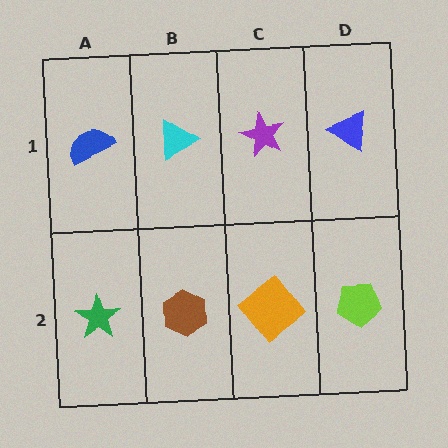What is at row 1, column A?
A blue semicircle.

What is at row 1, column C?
A purple star.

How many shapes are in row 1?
4 shapes.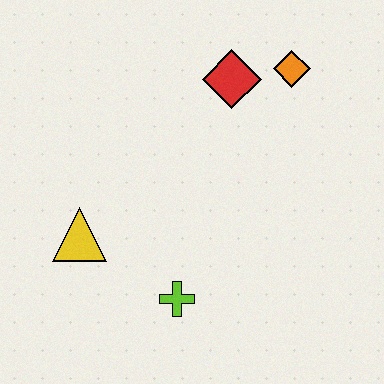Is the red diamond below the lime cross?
No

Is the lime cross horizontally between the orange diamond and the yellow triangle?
Yes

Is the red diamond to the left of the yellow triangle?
No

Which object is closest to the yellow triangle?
The lime cross is closest to the yellow triangle.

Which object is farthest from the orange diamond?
The yellow triangle is farthest from the orange diamond.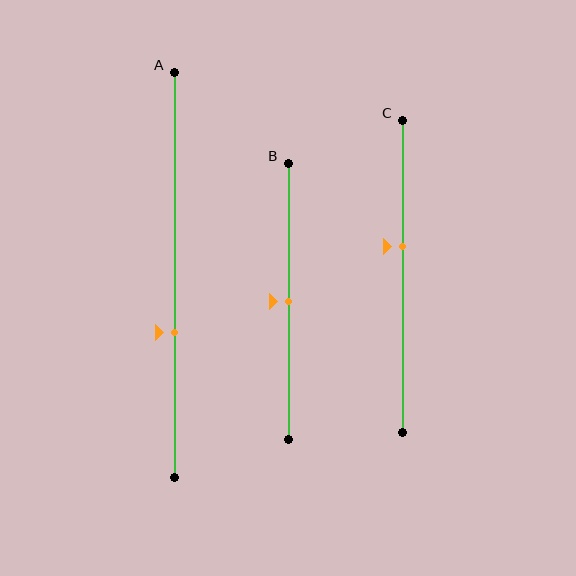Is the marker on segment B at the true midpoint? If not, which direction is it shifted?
Yes, the marker on segment B is at the true midpoint.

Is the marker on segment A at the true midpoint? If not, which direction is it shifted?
No, the marker on segment A is shifted downward by about 14% of the segment length.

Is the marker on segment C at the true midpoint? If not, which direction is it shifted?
No, the marker on segment C is shifted upward by about 10% of the segment length.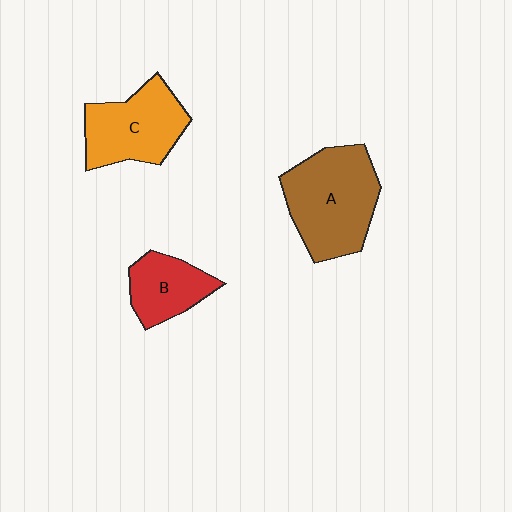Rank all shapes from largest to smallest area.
From largest to smallest: A (brown), C (orange), B (red).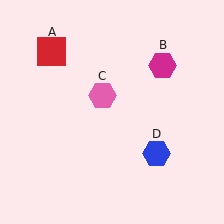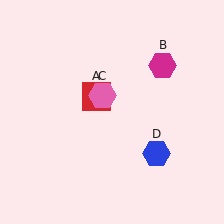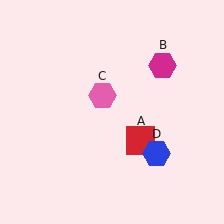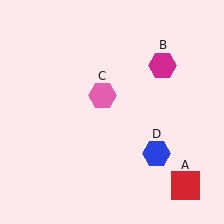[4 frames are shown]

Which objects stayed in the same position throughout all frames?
Magenta hexagon (object B) and pink hexagon (object C) and blue hexagon (object D) remained stationary.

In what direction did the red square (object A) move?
The red square (object A) moved down and to the right.